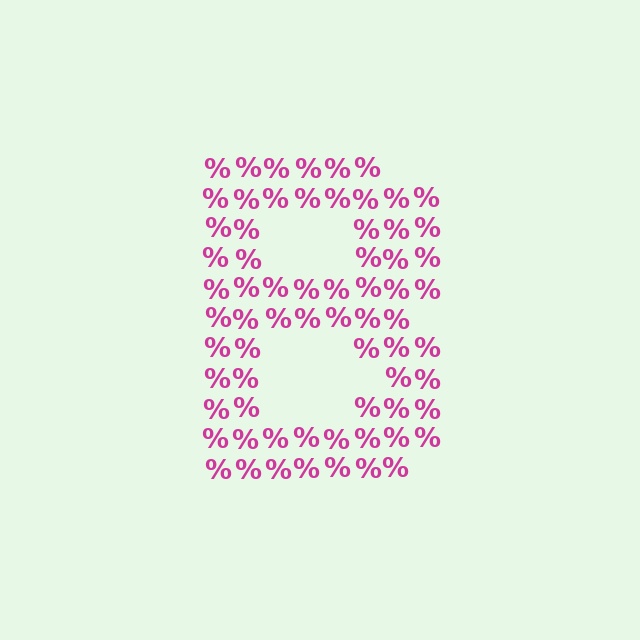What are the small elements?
The small elements are percent signs.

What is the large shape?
The large shape is the letter B.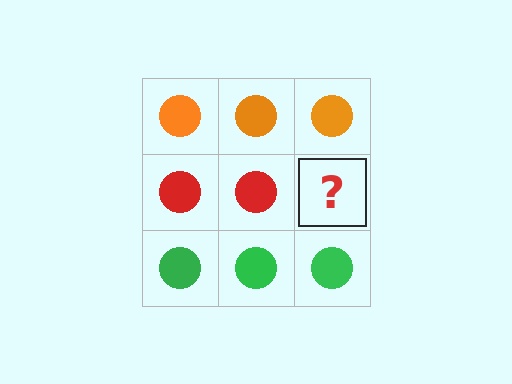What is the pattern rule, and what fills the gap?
The rule is that each row has a consistent color. The gap should be filled with a red circle.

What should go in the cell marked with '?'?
The missing cell should contain a red circle.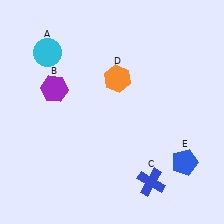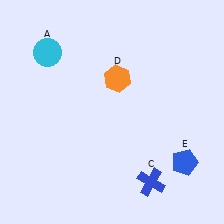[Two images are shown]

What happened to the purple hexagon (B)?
The purple hexagon (B) was removed in Image 2. It was in the top-left area of Image 1.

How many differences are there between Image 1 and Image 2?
There is 1 difference between the two images.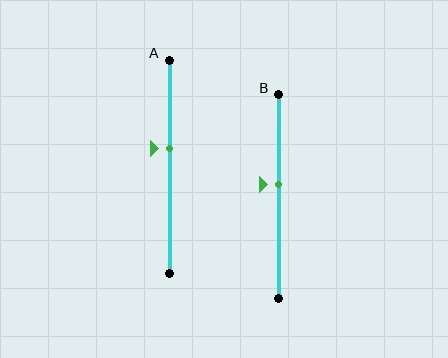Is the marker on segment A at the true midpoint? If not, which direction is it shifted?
No, the marker on segment A is shifted upward by about 8% of the segment length.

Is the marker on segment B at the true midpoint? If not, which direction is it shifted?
No, the marker on segment B is shifted upward by about 6% of the segment length.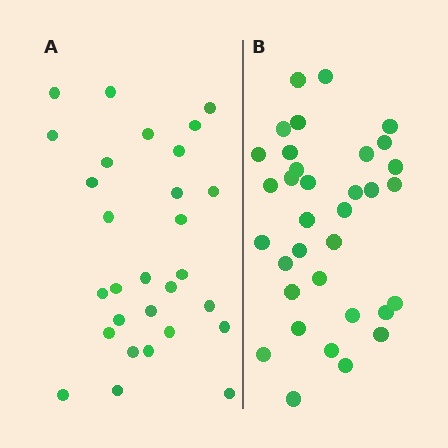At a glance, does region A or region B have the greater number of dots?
Region B (the right region) has more dots.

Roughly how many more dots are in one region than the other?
Region B has about 5 more dots than region A.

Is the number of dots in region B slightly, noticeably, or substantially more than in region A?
Region B has only slightly more — the two regions are fairly close. The ratio is roughly 1.2 to 1.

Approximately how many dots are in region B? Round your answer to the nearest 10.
About 30 dots. (The exact count is 34, which rounds to 30.)